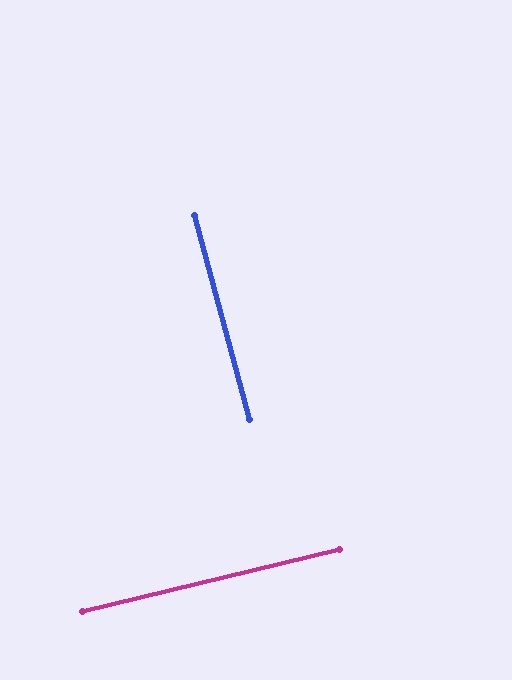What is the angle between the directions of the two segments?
Approximately 89 degrees.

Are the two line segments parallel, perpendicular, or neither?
Perpendicular — they meet at approximately 89°.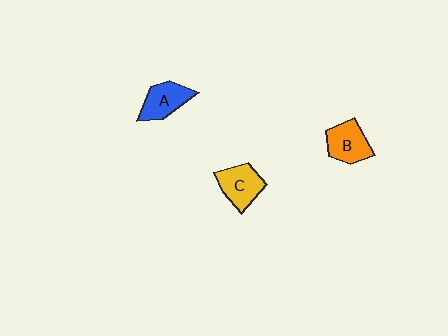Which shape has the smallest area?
Shape A (blue).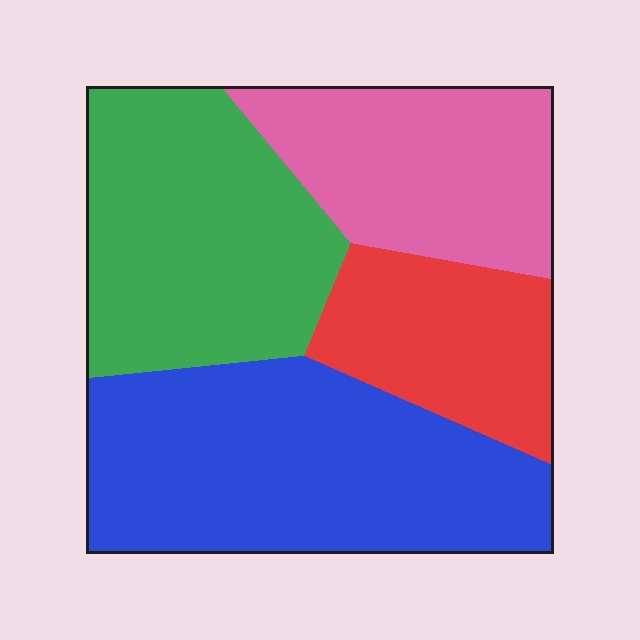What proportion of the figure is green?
Green takes up between a sixth and a third of the figure.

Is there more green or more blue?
Blue.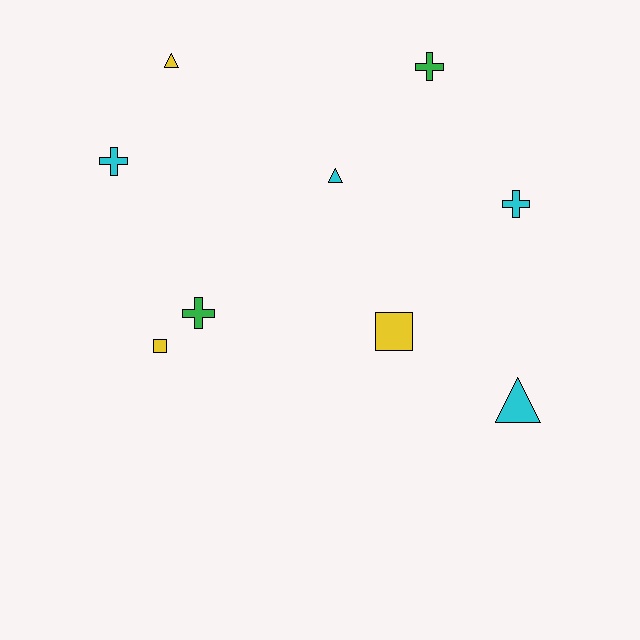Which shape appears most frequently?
Cross, with 4 objects.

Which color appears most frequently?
Cyan, with 4 objects.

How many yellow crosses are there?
There are no yellow crosses.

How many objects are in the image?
There are 9 objects.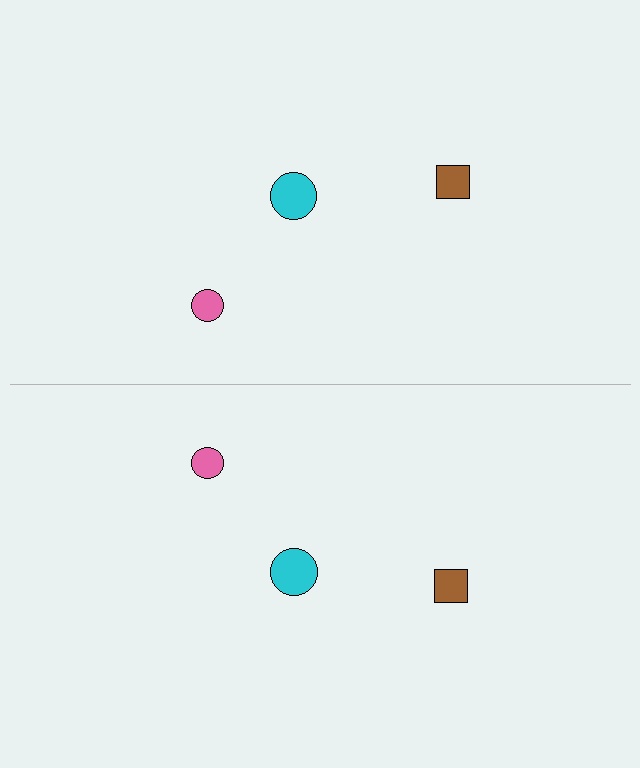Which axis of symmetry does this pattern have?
The pattern has a horizontal axis of symmetry running through the center of the image.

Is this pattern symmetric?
Yes, this pattern has bilateral (reflection) symmetry.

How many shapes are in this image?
There are 6 shapes in this image.